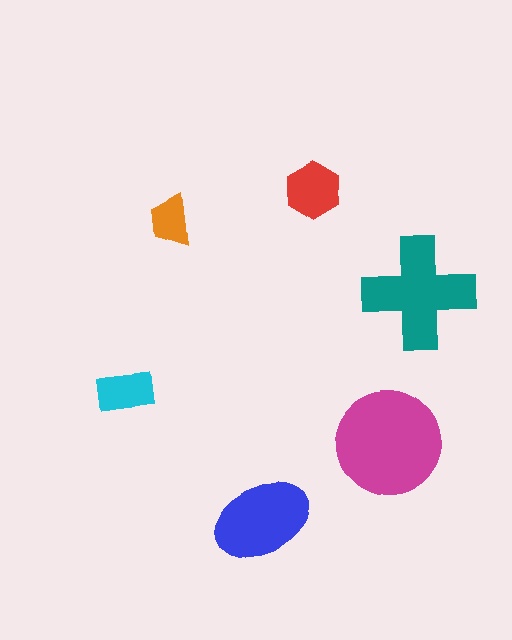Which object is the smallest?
The orange trapezoid.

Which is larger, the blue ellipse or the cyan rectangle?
The blue ellipse.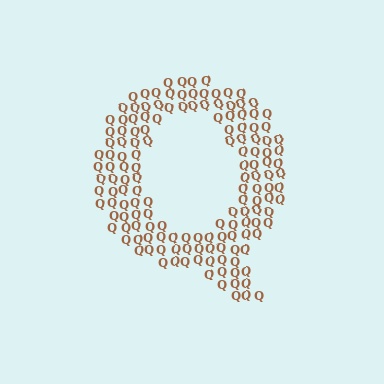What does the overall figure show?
The overall figure shows the letter Q.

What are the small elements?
The small elements are letter Q's.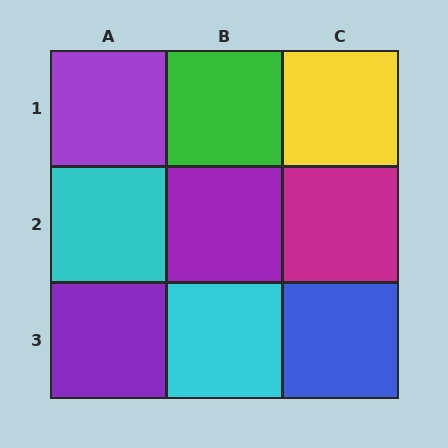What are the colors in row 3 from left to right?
Purple, cyan, blue.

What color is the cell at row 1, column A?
Purple.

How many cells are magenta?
1 cell is magenta.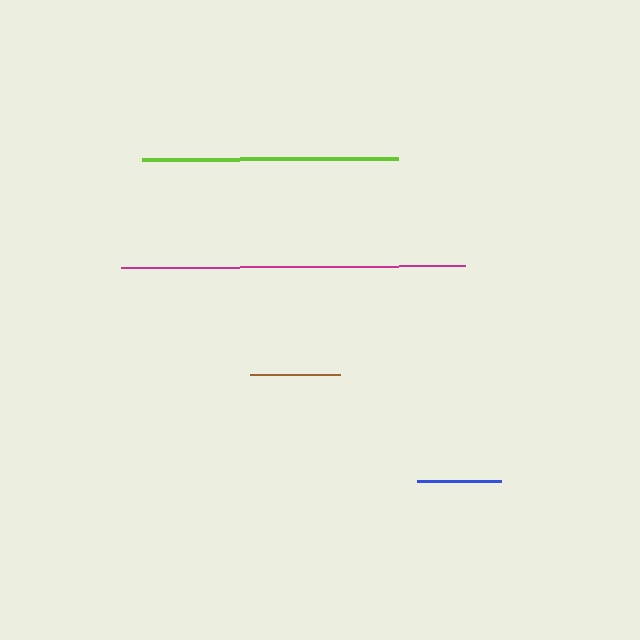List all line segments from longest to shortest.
From longest to shortest: magenta, lime, brown, blue.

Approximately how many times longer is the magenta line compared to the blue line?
The magenta line is approximately 4.1 times the length of the blue line.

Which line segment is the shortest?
The blue line is the shortest at approximately 84 pixels.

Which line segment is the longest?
The magenta line is the longest at approximately 344 pixels.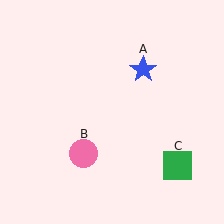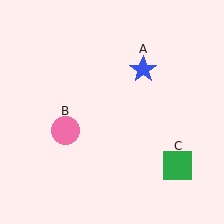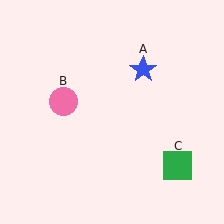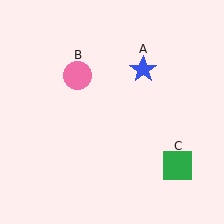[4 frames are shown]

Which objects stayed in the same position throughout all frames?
Blue star (object A) and green square (object C) remained stationary.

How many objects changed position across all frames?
1 object changed position: pink circle (object B).